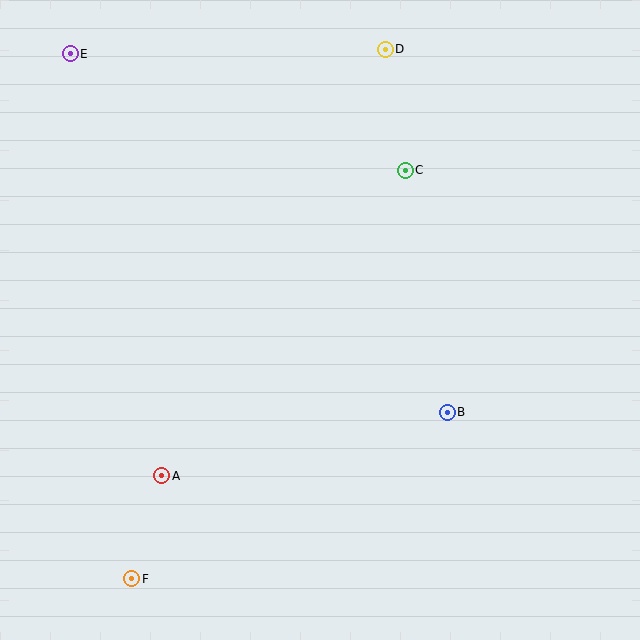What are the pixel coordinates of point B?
Point B is at (447, 412).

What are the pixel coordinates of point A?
Point A is at (162, 476).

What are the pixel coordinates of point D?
Point D is at (385, 49).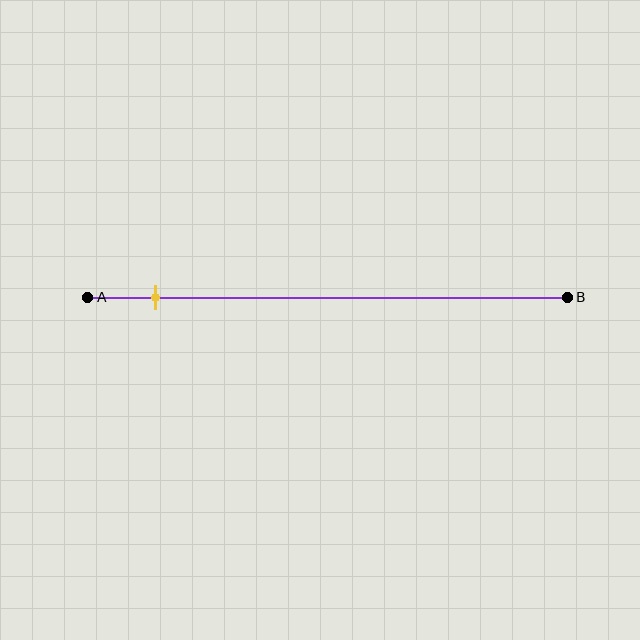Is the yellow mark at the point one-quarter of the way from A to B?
No, the mark is at about 15% from A, not at the 25% one-quarter point.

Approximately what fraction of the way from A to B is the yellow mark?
The yellow mark is approximately 15% of the way from A to B.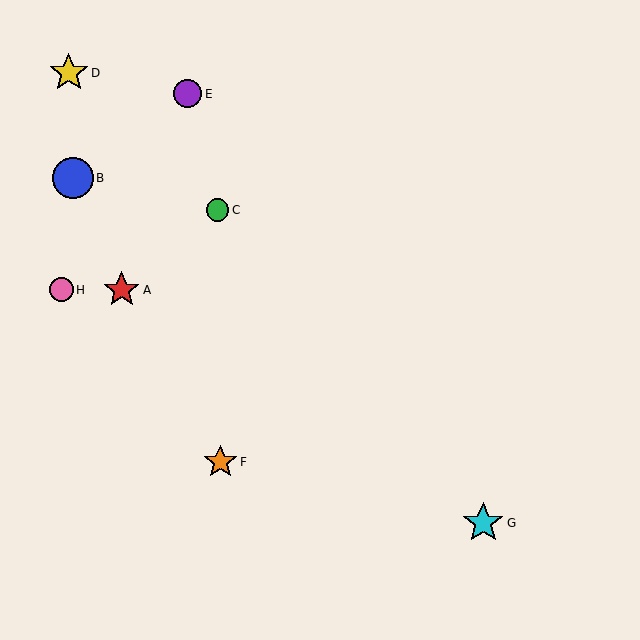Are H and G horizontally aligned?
No, H is at y≈290 and G is at y≈523.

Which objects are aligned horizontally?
Objects A, H are aligned horizontally.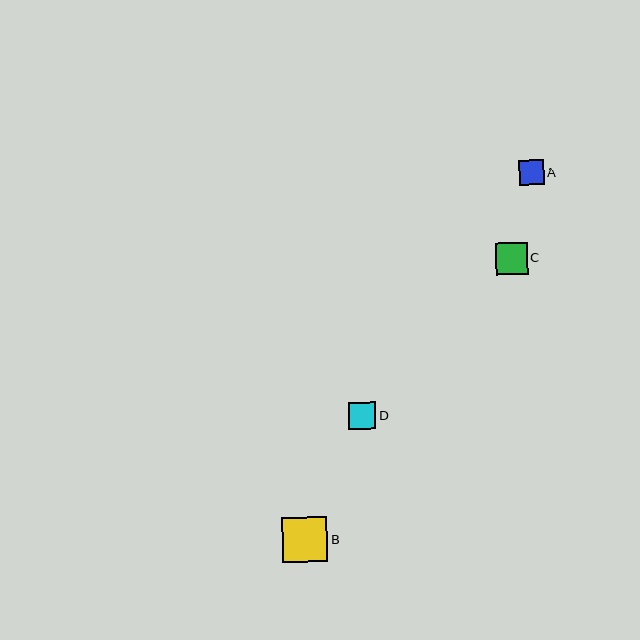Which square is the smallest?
Square A is the smallest with a size of approximately 25 pixels.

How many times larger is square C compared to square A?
Square C is approximately 1.3 times the size of square A.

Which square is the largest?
Square B is the largest with a size of approximately 45 pixels.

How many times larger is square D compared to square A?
Square D is approximately 1.1 times the size of square A.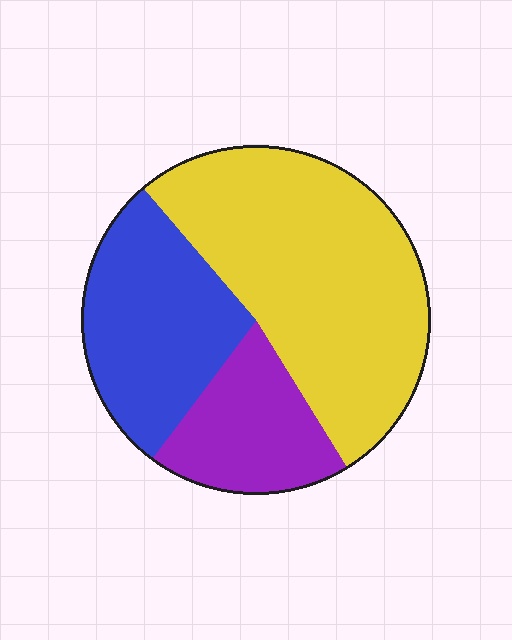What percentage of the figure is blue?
Blue takes up about one quarter (1/4) of the figure.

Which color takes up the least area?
Purple, at roughly 20%.